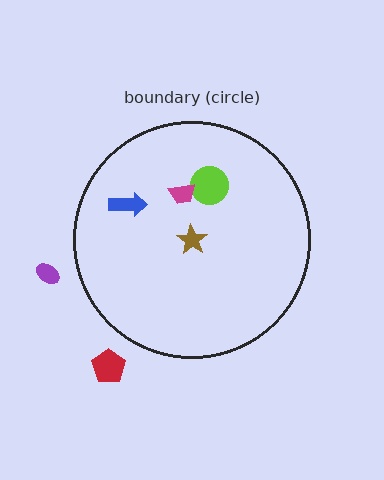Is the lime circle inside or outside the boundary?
Inside.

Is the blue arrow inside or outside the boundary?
Inside.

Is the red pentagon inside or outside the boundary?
Outside.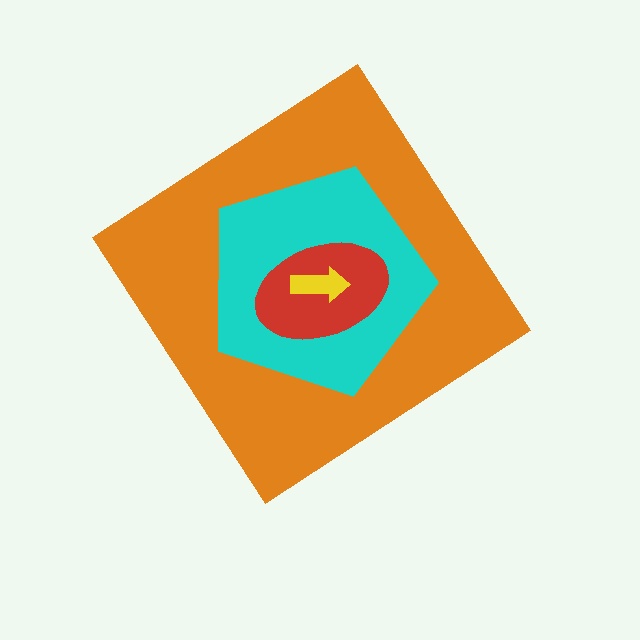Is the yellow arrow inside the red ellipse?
Yes.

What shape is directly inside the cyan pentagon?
The red ellipse.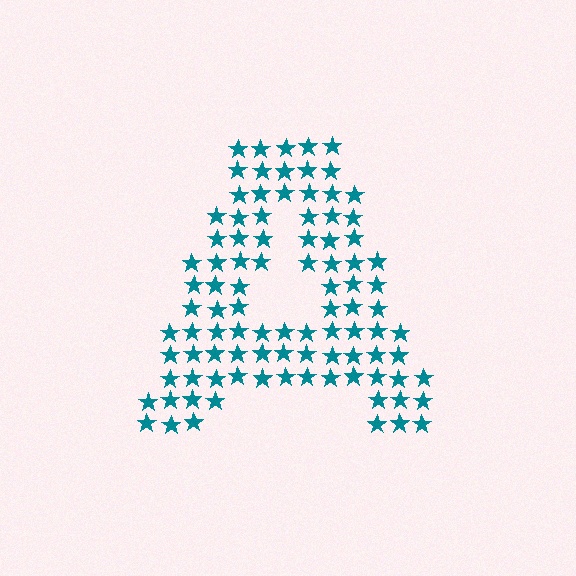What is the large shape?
The large shape is the letter A.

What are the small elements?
The small elements are stars.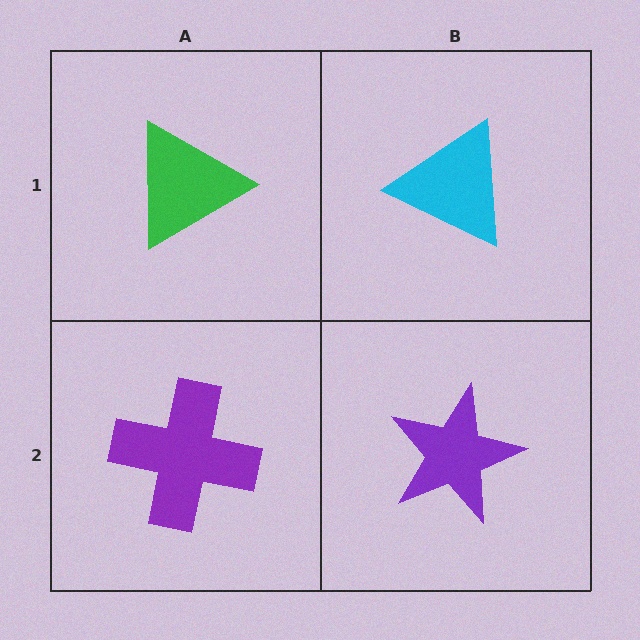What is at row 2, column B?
A purple star.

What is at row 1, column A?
A green triangle.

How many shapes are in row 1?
2 shapes.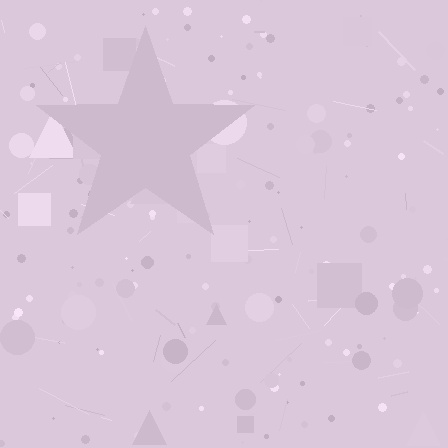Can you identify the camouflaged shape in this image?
The camouflaged shape is a star.